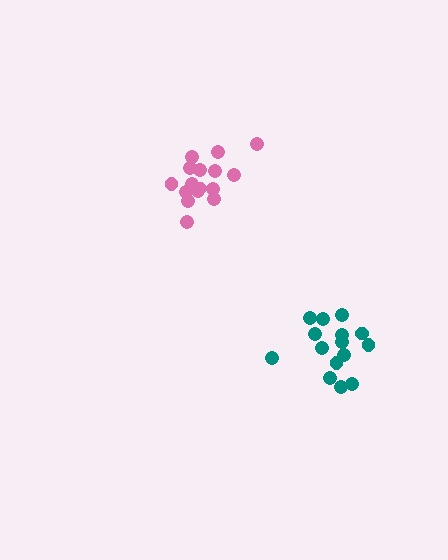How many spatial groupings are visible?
There are 2 spatial groupings.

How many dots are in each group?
Group 1: 15 dots, Group 2: 16 dots (31 total).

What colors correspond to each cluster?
The clusters are colored: teal, pink.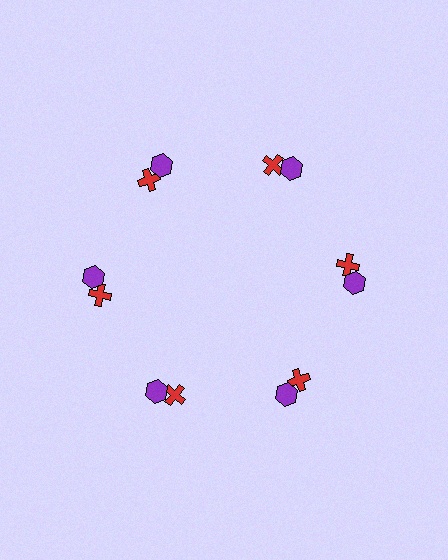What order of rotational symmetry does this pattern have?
This pattern has 6-fold rotational symmetry.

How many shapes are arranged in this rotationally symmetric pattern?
There are 12 shapes, arranged in 6 groups of 2.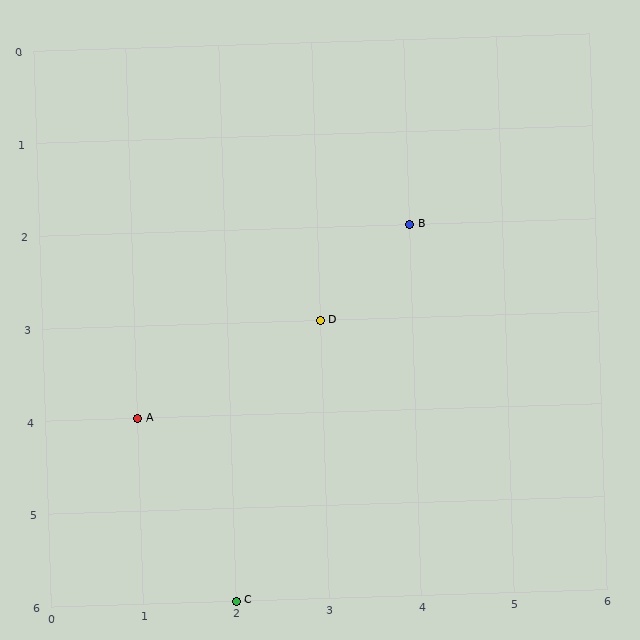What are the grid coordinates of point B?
Point B is at grid coordinates (4, 2).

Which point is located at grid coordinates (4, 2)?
Point B is at (4, 2).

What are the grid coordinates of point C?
Point C is at grid coordinates (2, 6).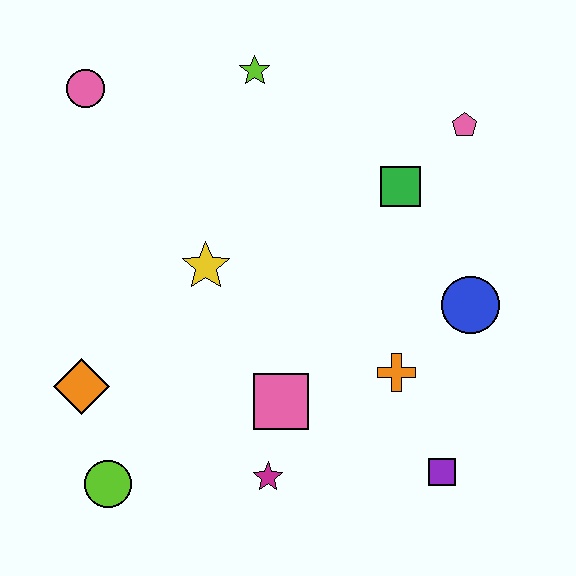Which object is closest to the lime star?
The pink circle is closest to the lime star.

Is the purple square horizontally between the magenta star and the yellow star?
No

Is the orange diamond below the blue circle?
Yes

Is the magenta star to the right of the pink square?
No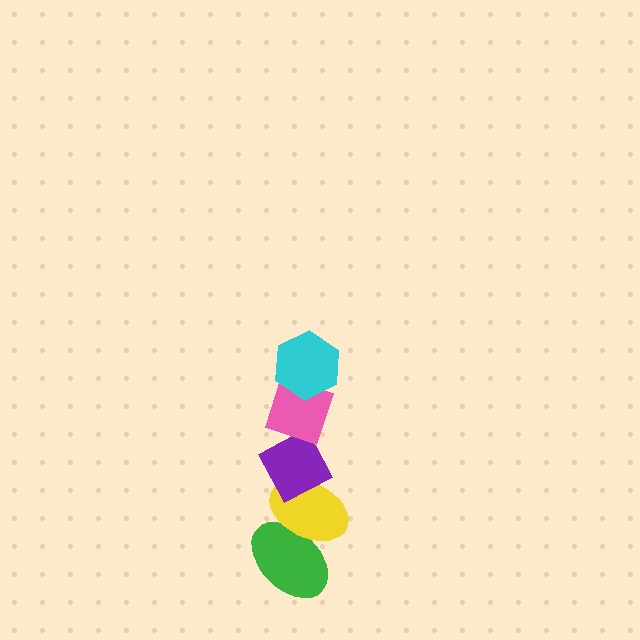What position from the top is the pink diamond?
The pink diamond is 2nd from the top.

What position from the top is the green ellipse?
The green ellipse is 5th from the top.